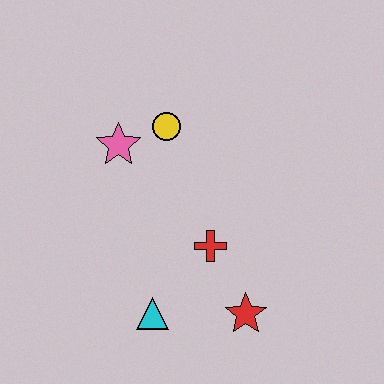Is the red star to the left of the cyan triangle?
No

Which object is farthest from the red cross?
The pink star is farthest from the red cross.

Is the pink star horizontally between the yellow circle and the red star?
No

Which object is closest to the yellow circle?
The pink star is closest to the yellow circle.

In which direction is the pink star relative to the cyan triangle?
The pink star is above the cyan triangle.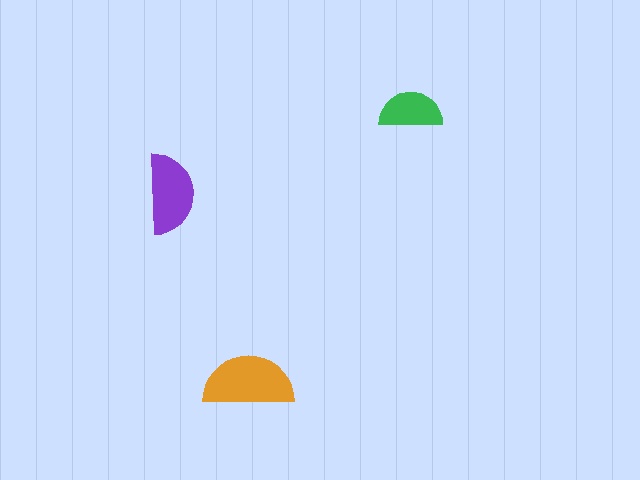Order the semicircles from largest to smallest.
the orange one, the purple one, the green one.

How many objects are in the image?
There are 3 objects in the image.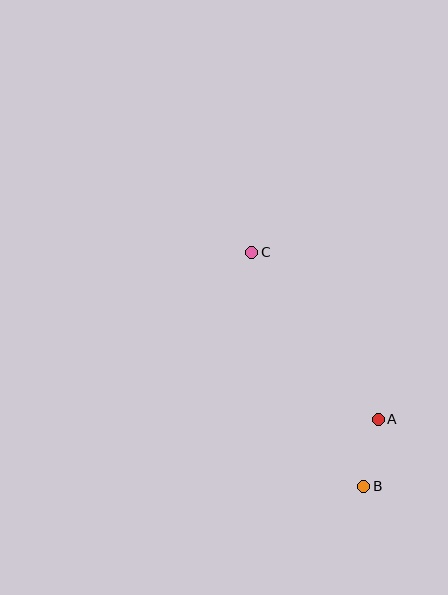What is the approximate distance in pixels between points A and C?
The distance between A and C is approximately 210 pixels.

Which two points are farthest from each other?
Points B and C are farthest from each other.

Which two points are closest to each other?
Points A and B are closest to each other.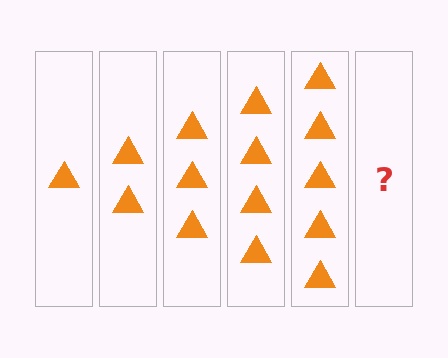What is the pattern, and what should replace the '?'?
The pattern is that each step adds one more triangle. The '?' should be 6 triangles.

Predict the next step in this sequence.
The next step is 6 triangles.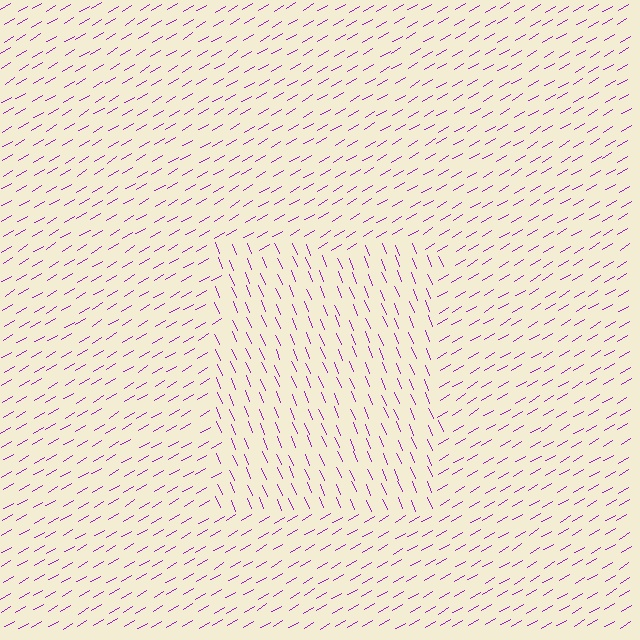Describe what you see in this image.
The image is filled with small purple line segments. A rectangle region in the image has lines oriented differently from the surrounding lines, creating a visible texture boundary.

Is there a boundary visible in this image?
Yes, there is a texture boundary formed by a change in line orientation.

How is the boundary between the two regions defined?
The boundary is defined purely by a change in line orientation (approximately 82 degrees difference). All lines are the same color and thickness.